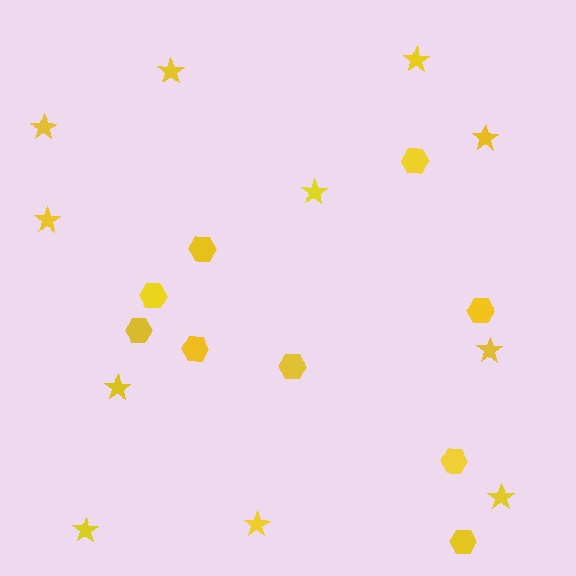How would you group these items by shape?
There are 2 groups: one group of stars (11) and one group of hexagons (9).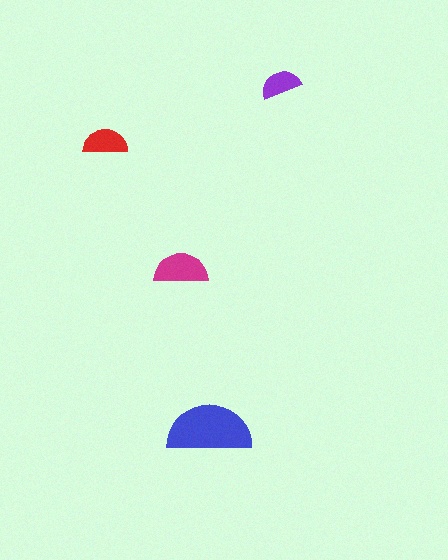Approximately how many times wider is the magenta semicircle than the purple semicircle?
About 1.5 times wider.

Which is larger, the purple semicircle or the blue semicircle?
The blue one.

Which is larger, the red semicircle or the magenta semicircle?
The magenta one.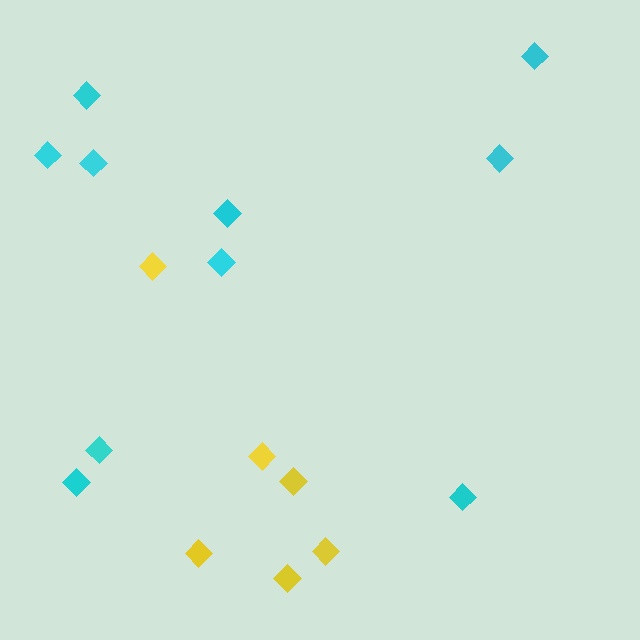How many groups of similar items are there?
There are 2 groups: one group of cyan diamonds (10) and one group of yellow diamonds (6).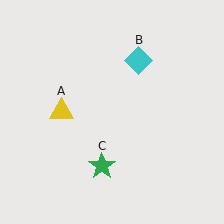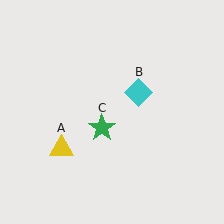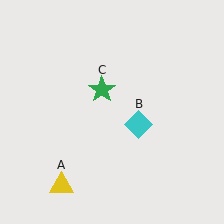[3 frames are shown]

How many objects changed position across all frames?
3 objects changed position: yellow triangle (object A), cyan diamond (object B), green star (object C).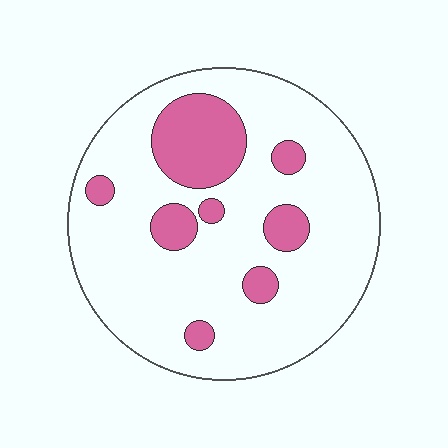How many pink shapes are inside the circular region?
8.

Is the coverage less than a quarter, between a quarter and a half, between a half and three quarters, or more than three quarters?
Less than a quarter.